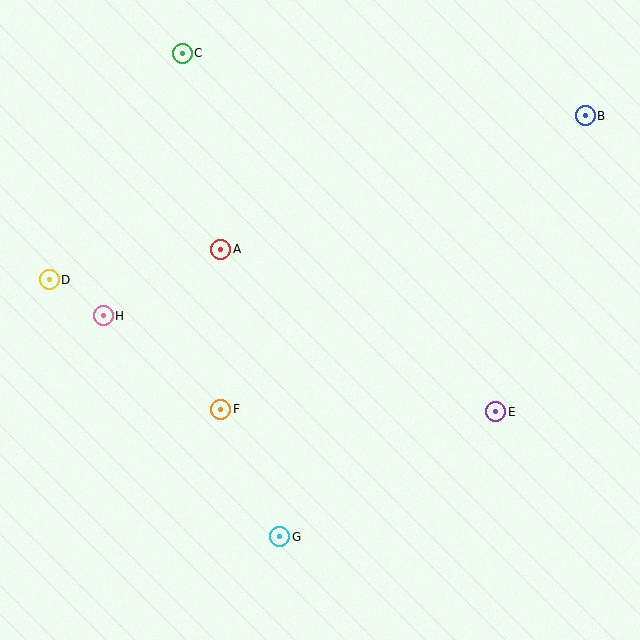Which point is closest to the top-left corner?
Point C is closest to the top-left corner.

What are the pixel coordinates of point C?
Point C is at (182, 53).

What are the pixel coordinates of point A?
Point A is at (221, 249).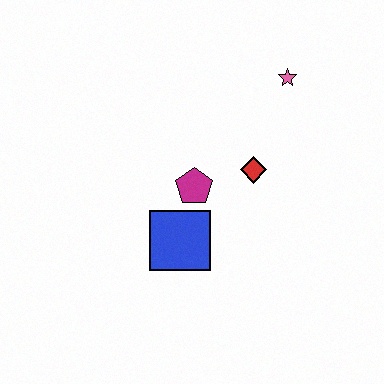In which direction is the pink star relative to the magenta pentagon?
The pink star is above the magenta pentagon.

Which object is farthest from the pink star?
The blue square is farthest from the pink star.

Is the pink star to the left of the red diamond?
No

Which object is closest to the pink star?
The red diamond is closest to the pink star.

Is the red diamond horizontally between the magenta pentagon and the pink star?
Yes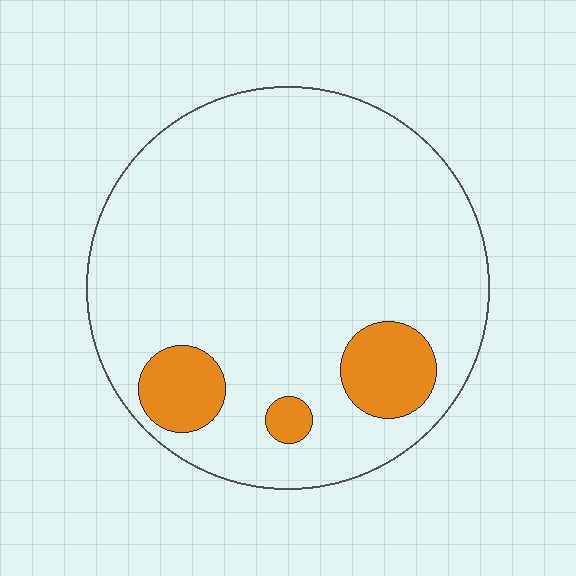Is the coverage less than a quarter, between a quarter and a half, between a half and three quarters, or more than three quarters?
Less than a quarter.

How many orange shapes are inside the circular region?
3.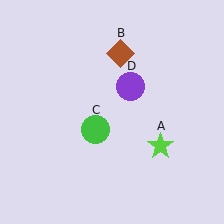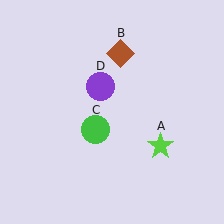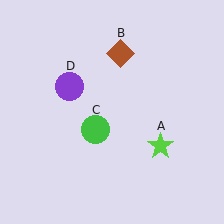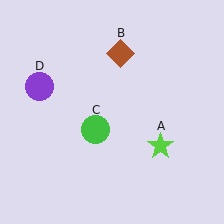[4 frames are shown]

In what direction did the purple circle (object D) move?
The purple circle (object D) moved left.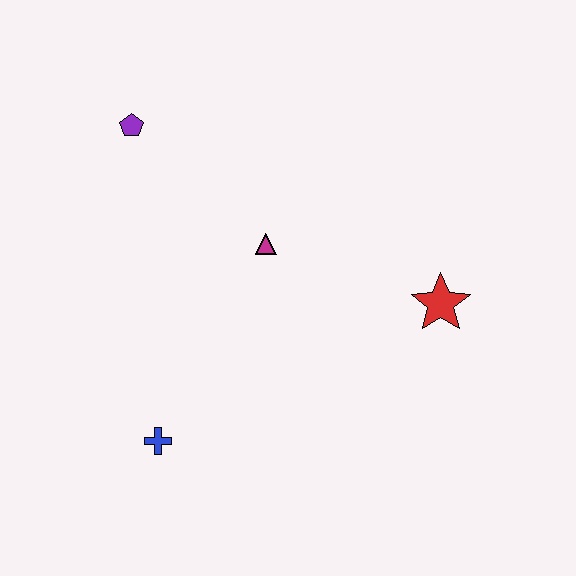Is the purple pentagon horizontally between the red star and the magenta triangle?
No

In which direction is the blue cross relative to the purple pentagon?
The blue cross is below the purple pentagon.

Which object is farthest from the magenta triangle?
The blue cross is farthest from the magenta triangle.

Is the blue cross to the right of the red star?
No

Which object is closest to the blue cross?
The magenta triangle is closest to the blue cross.